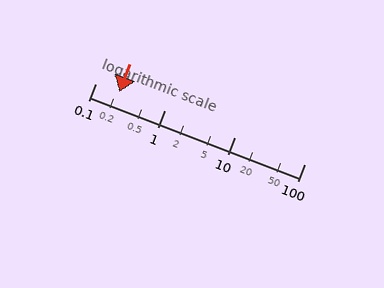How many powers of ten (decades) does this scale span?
The scale spans 3 decades, from 0.1 to 100.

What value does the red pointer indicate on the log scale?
The pointer indicates approximately 0.22.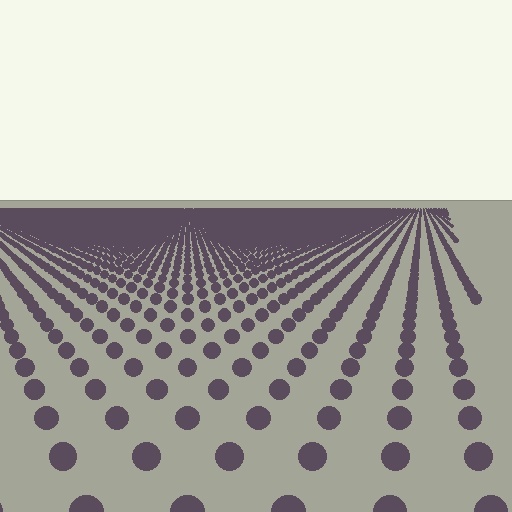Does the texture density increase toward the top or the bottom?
Density increases toward the top.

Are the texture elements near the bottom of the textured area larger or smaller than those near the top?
Larger. Near the bottom, elements are closer to the viewer and appear at a bigger on-screen size.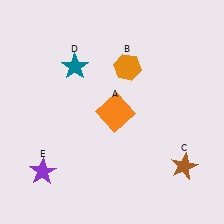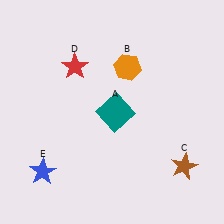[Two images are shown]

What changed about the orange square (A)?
In Image 1, A is orange. In Image 2, it changed to teal.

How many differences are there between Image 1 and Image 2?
There are 3 differences between the two images.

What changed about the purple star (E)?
In Image 1, E is purple. In Image 2, it changed to blue.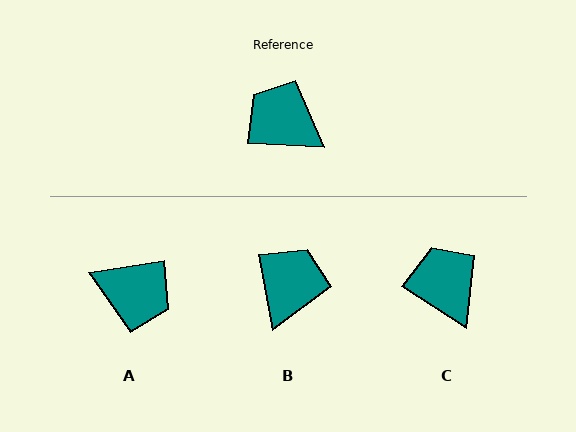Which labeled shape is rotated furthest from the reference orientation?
A, about 168 degrees away.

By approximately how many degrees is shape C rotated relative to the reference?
Approximately 30 degrees clockwise.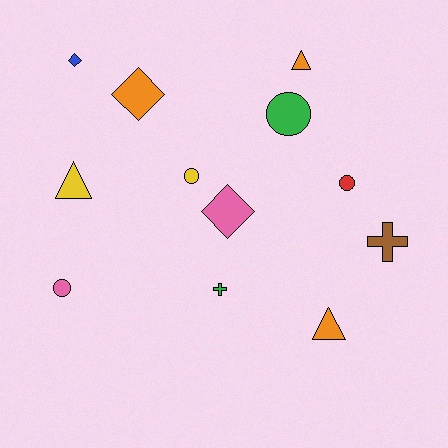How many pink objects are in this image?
There are 2 pink objects.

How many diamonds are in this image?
There are 3 diamonds.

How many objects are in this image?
There are 12 objects.